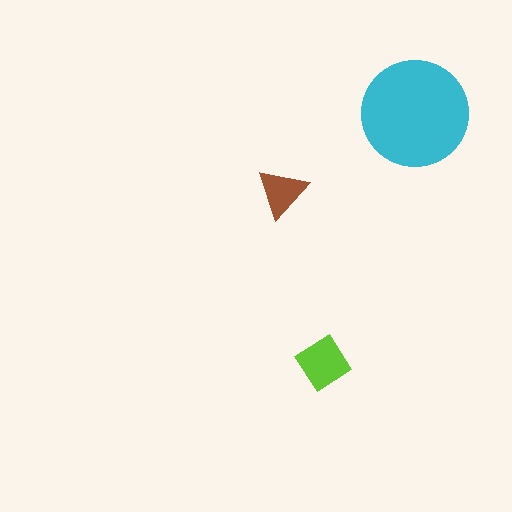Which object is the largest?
The cyan circle.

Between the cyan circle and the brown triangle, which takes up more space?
The cyan circle.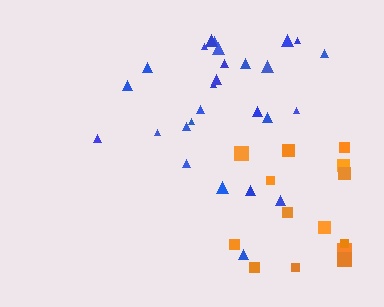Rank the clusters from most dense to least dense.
blue, orange.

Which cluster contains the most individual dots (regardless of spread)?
Blue (27).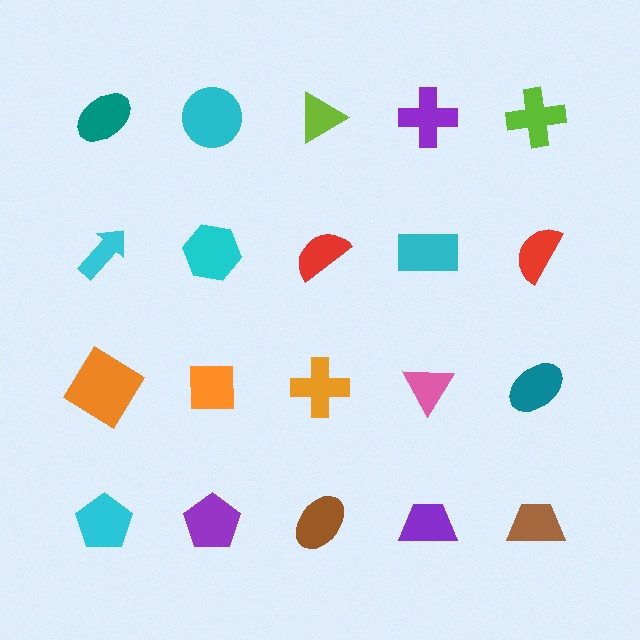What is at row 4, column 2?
A purple pentagon.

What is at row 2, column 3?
A red semicircle.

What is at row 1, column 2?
A cyan circle.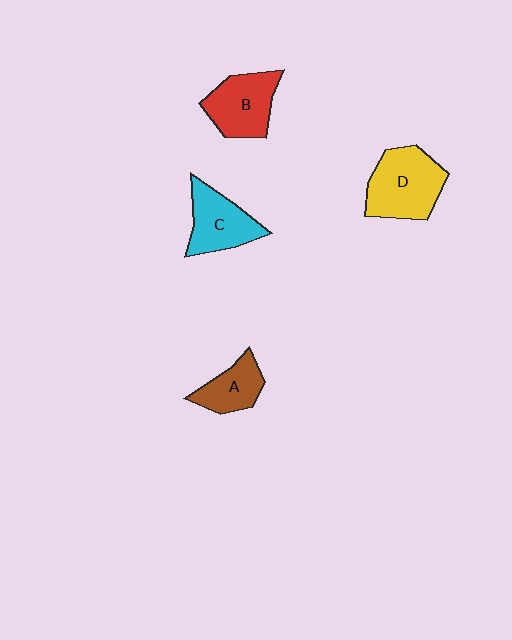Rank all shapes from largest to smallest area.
From largest to smallest: D (yellow), B (red), C (cyan), A (brown).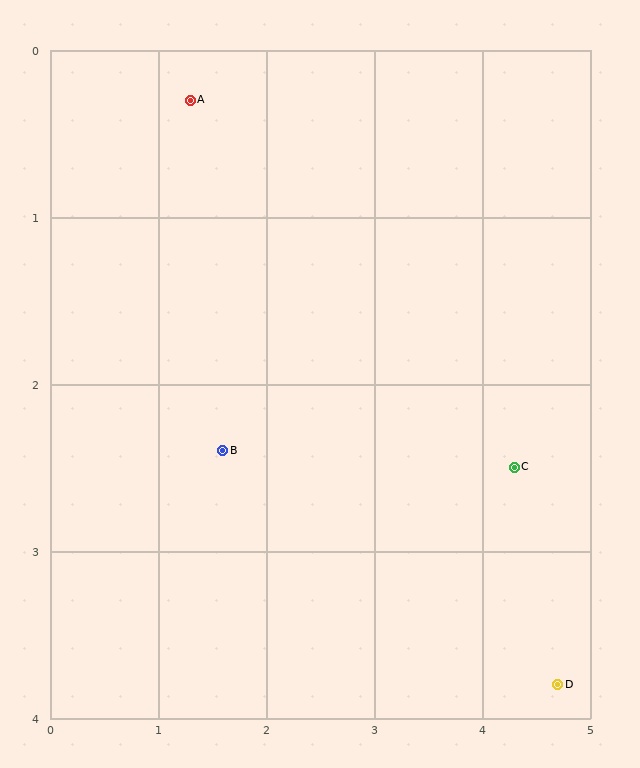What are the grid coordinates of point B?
Point B is at approximately (1.6, 2.4).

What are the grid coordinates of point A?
Point A is at approximately (1.3, 0.3).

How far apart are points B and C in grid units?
Points B and C are about 2.7 grid units apart.